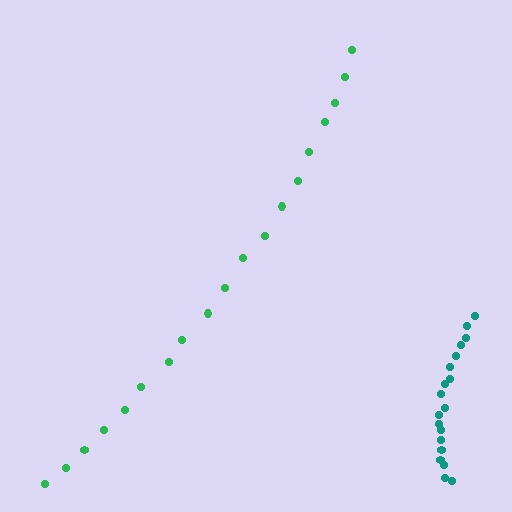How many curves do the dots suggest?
There are 2 distinct paths.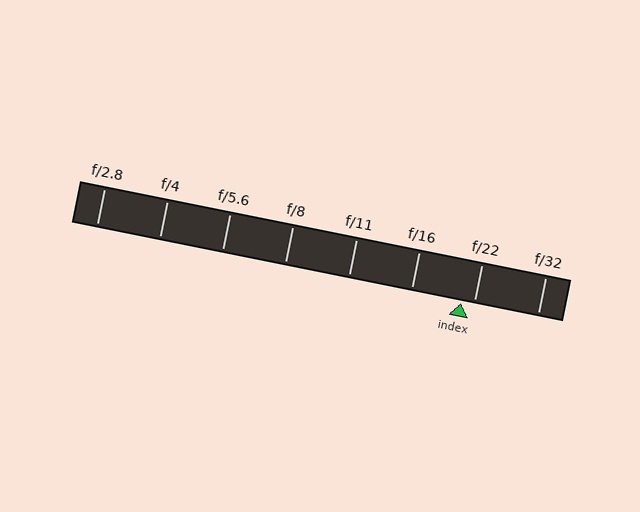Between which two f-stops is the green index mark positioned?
The index mark is between f/16 and f/22.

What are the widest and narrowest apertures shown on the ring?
The widest aperture shown is f/2.8 and the narrowest is f/32.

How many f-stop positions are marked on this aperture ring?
There are 8 f-stop positions marked.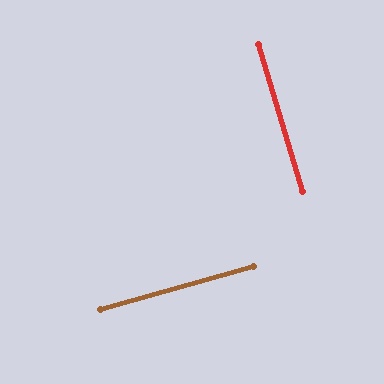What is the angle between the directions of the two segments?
Approximately 89 degrees.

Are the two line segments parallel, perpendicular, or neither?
Perpendicular — they meet at approximately 89°.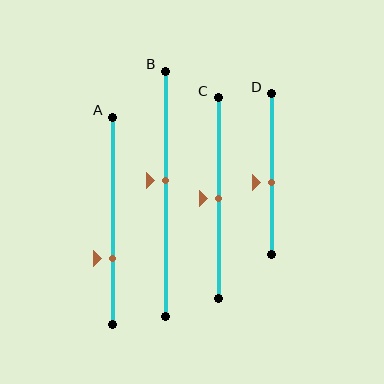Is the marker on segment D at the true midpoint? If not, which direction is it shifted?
No, the marker on segment D is shifted downward by about 5% of the segment length.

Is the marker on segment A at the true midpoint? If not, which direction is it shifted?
No, the marker on segment A is shifted downward by about 18% of the segment length.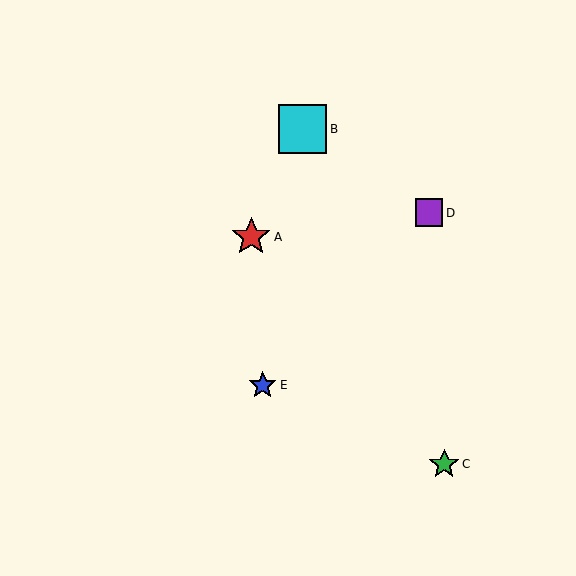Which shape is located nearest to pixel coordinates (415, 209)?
The purple square (labeled D) at (429, 213) is nearest to that location.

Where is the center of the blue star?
The center of the blue star is at (263, 385).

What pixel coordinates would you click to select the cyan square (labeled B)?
Click at (302, 129) to select the cyan square B.